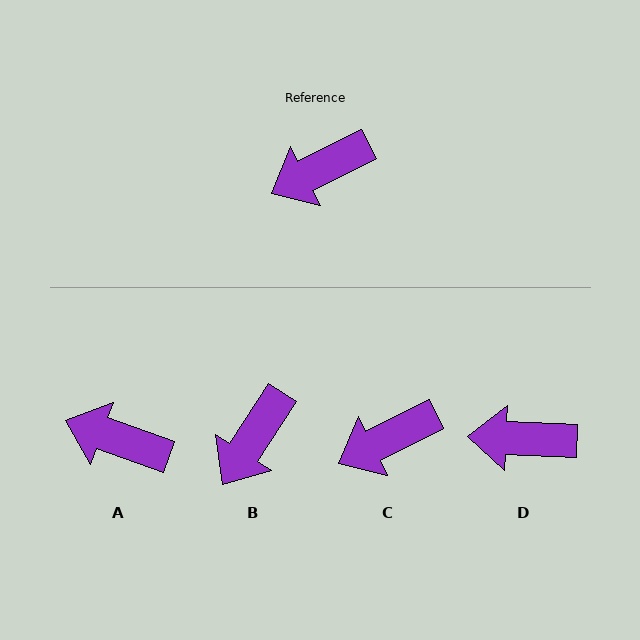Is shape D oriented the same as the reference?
No, it is off by about 29 degrees.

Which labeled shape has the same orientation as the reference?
C.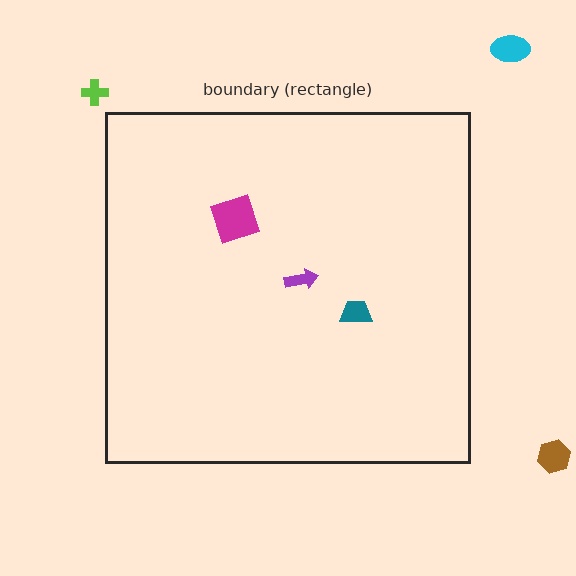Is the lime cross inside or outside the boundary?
Outside.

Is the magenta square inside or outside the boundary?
Inside.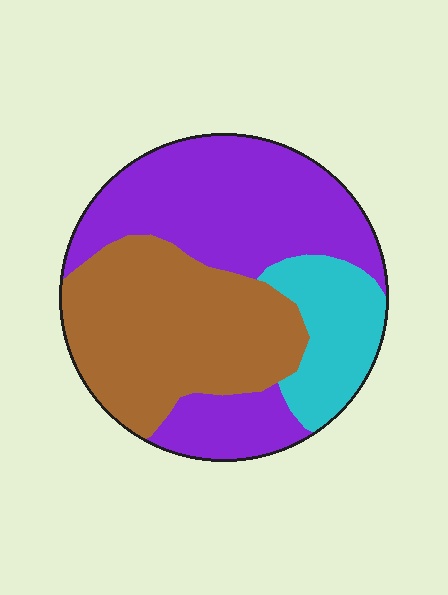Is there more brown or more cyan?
Brown.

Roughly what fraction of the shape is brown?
Brown takes up about three eighths (3/8) of the shape.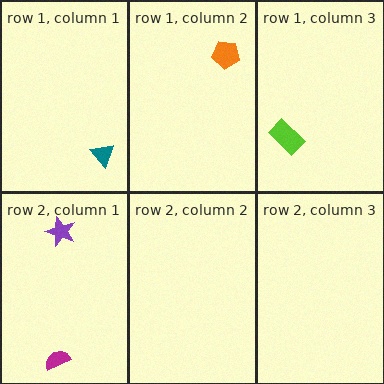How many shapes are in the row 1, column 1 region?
1.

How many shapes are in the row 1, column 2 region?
1.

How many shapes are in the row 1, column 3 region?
1.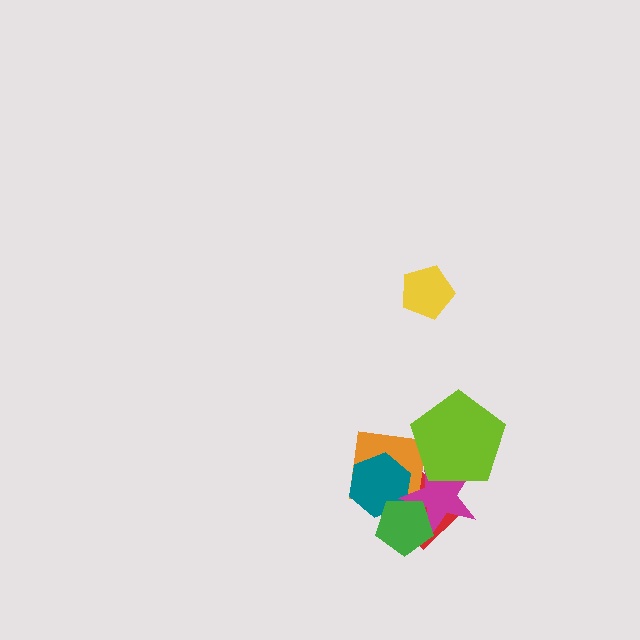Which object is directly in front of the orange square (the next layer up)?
The teal hexagon is directly in front of the orange square.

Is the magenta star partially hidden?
Yes, it is partially covered by another shape.